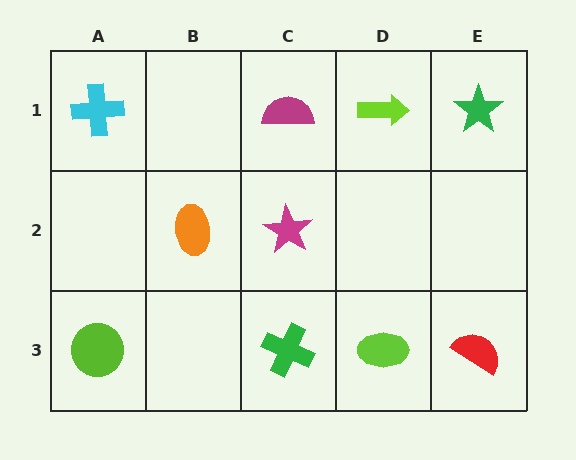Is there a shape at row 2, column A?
No, that cell is empty.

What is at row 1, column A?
A cyan cross.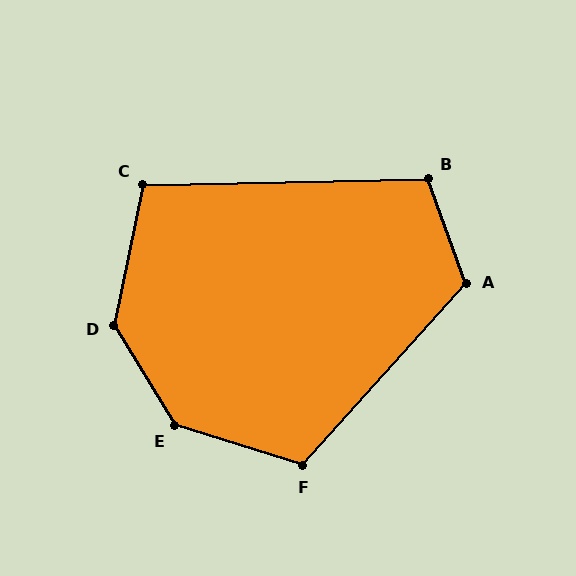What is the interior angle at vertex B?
Approximately 108 degrees (obtuse).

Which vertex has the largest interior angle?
E, at approximately 139 degrees.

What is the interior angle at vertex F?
Approximately 114 degrees (obtuse).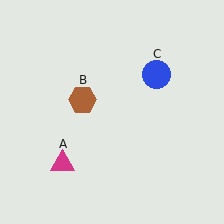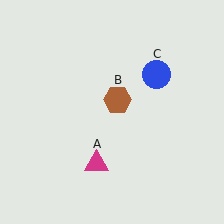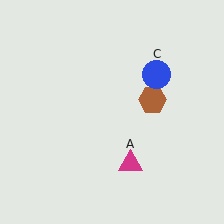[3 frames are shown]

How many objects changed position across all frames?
2 objects changed position: magenta triangle (object A), brown hexagon (object B).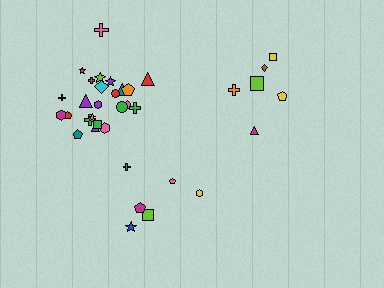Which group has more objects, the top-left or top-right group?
The top-left group.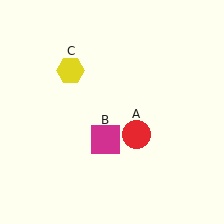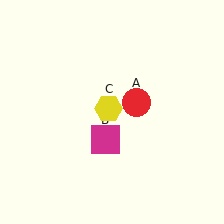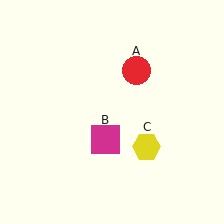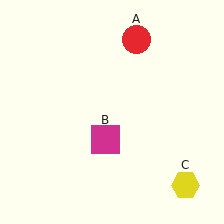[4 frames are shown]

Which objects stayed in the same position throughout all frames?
Magenta square (object B) remained stationary.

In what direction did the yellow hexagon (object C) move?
The yellow hexagon (object C) moved down and to the right.